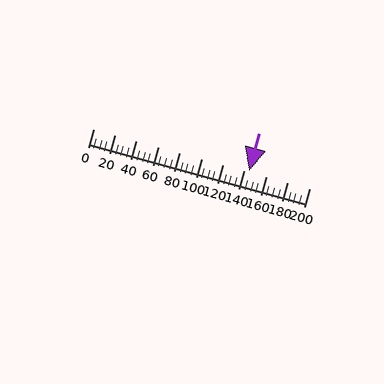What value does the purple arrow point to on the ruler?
The purple arrow points to approximately 144.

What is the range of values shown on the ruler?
The ruler shows values from 0 to 200.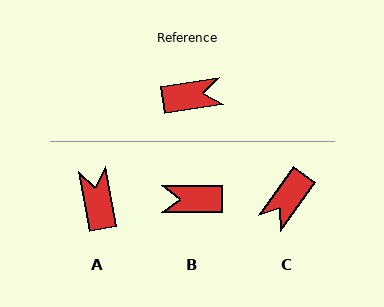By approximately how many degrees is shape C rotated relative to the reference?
Approximately 134 degrees clockwise.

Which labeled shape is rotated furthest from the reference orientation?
B, about 172 degrees away.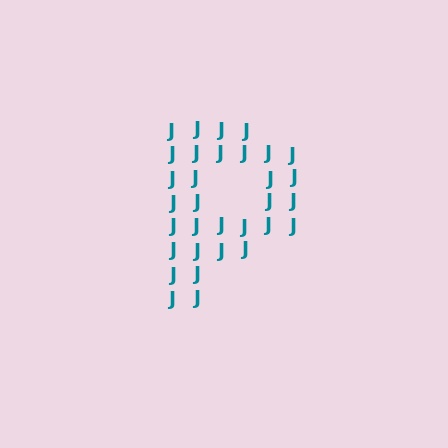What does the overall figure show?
The overall figure shows the letter P.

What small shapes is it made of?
It is made of small letter J's.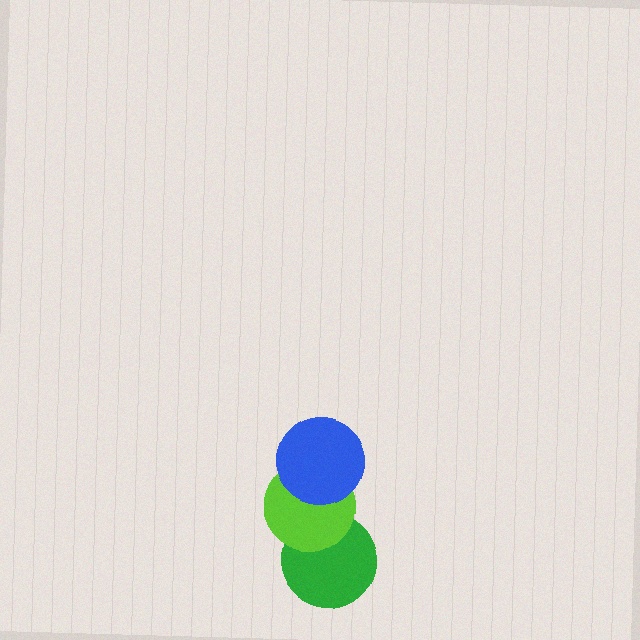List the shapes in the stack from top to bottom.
From top to bottom: the blue circle, the lime circle, the green circle.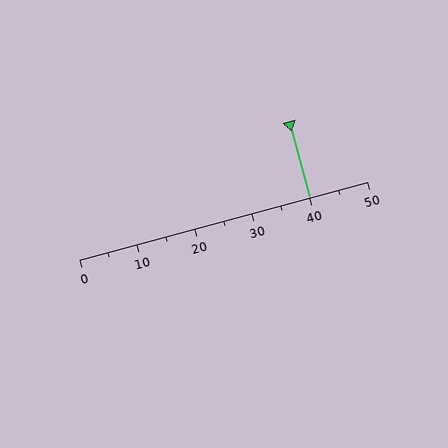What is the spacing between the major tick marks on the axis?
The major ticks are spaced 10 apart.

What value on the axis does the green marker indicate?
The marker indicates approximately 40.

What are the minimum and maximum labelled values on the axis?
The axis runs from 0 to 50.